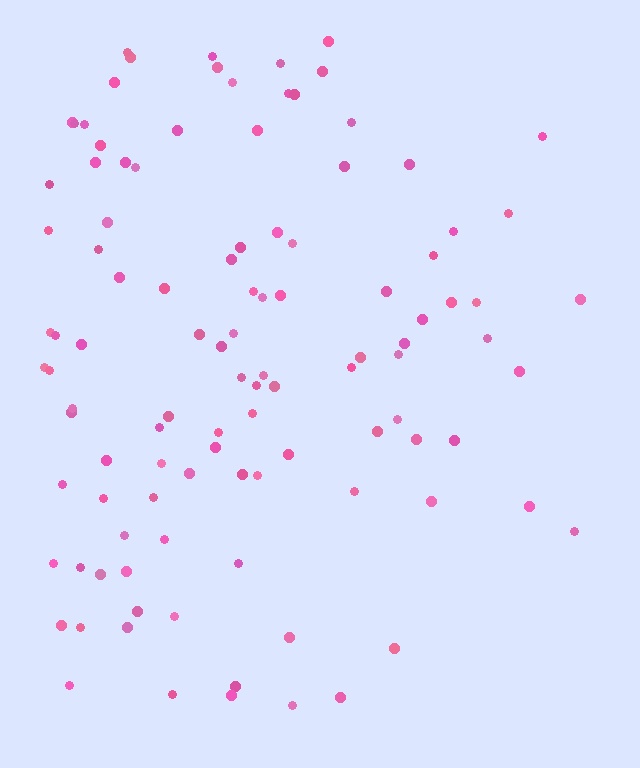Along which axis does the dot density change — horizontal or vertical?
Horizontal.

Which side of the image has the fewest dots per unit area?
The right.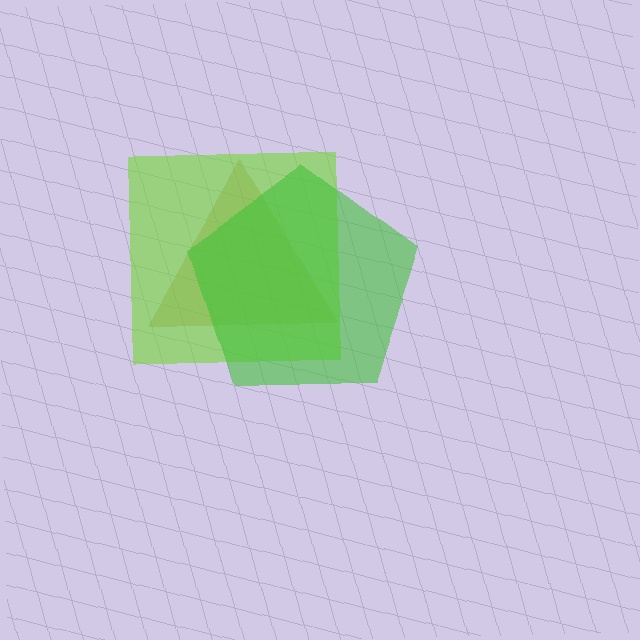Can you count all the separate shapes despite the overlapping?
Yes, there are 3 separate shapes.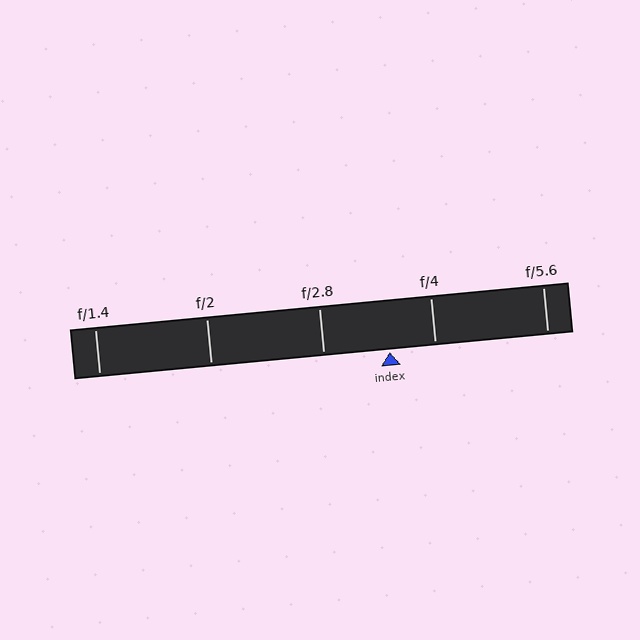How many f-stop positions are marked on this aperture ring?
There are 5 f-stop positions marked.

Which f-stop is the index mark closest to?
The index mark is closest to f/4.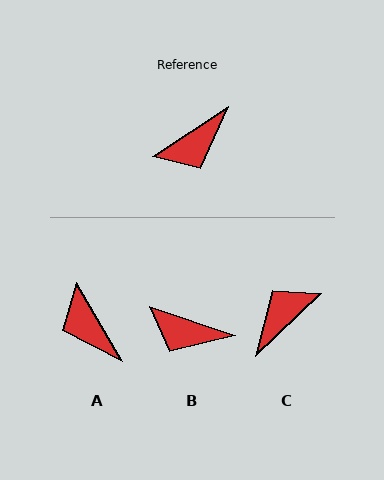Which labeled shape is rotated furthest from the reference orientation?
C, about 170 degrees away.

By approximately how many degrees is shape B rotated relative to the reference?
Approximately 52 degrees clockwise.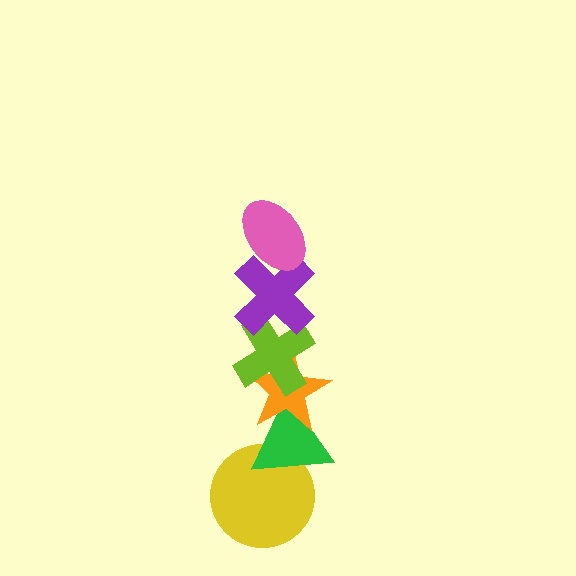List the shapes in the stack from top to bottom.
From top to bottom: the pink ellipse, the purple cross, the lime cross, the orange star, the green triangle, the yellow circle.